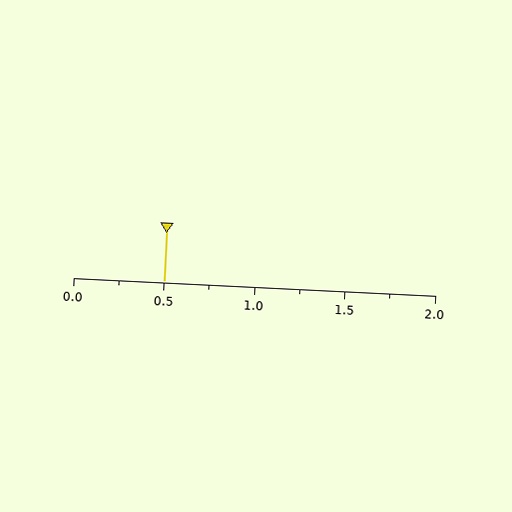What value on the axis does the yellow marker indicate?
The marker indicates approximately 0.5.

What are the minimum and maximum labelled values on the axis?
The axis runs from 0.0 to 2.0.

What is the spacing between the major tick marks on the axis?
The major ticks are spaced 0.5 apart.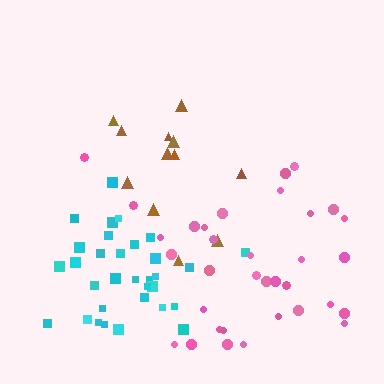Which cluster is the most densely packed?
Cyan.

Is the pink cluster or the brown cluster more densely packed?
Pink.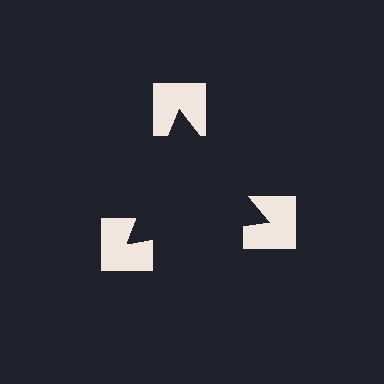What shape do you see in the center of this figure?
An illusory triangle — its edges are inferred from the aligned wedge cuts in the notched squares, not physically drawn.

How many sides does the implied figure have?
3 sides.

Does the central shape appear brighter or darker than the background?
It typically appears slightly darker than the background, even though no actual brightness change is drawn.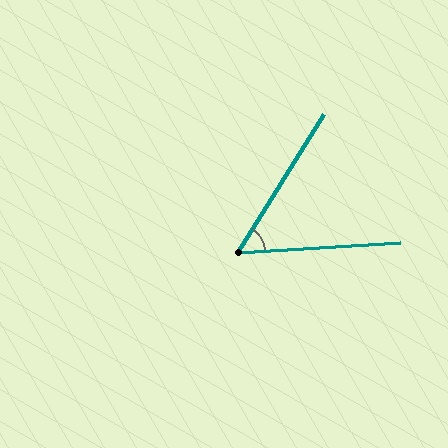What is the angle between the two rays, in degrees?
Approximately 55 degrees.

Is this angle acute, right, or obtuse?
It is acute.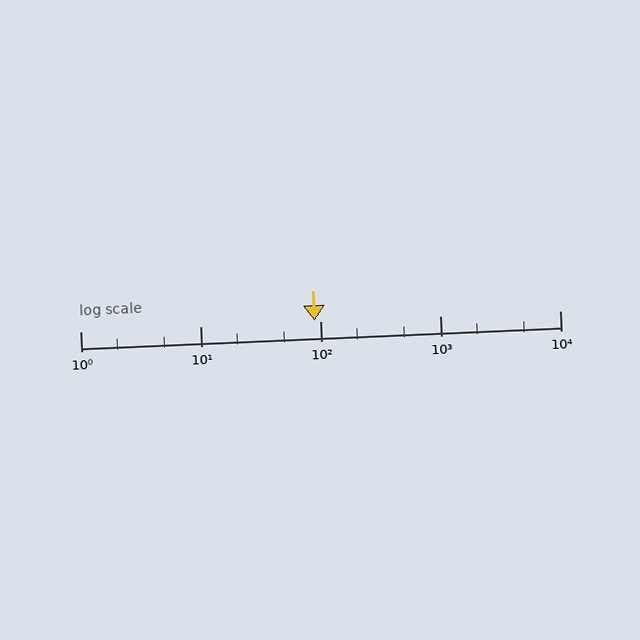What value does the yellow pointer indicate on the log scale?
The pointer indicates approximately 90.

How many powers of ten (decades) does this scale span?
The scale spans 4 decades, from 1 to 10000.